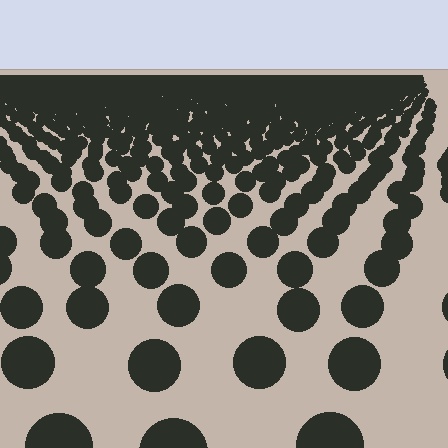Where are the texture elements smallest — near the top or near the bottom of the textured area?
Near the top.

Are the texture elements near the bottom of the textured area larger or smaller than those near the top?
Larger. Near the bottom, elements are closer to the viewer and appear at a bigger on-screen size.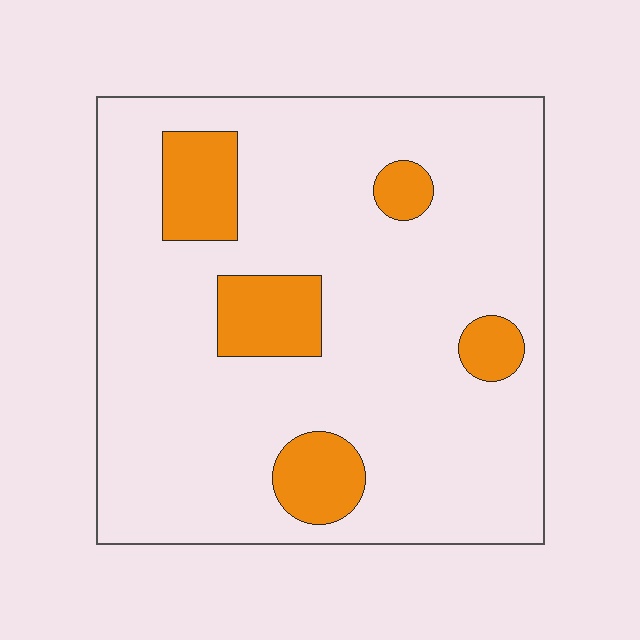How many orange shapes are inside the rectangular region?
5.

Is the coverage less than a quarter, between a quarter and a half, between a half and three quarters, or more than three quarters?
Less than a quarter.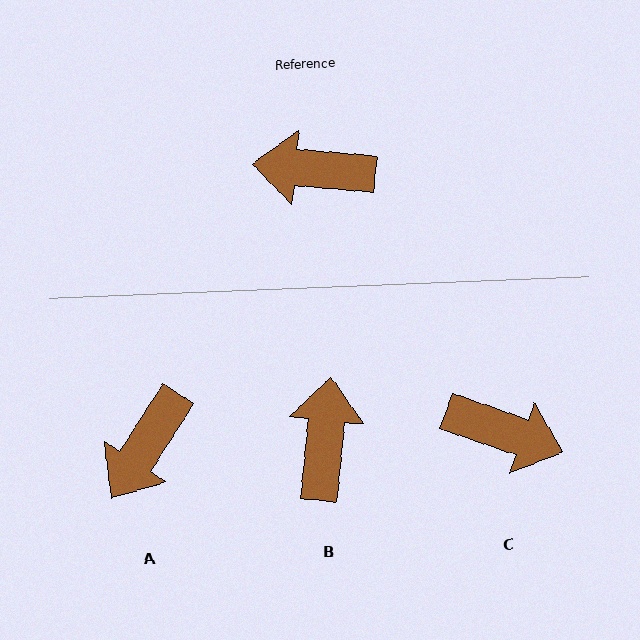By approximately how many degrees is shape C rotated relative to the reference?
Approximately 165 degrees counter-clockwise.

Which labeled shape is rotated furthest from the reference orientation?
C, about 165 degrees away.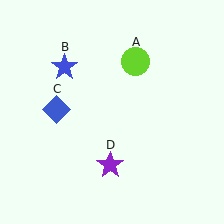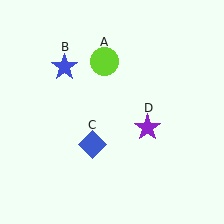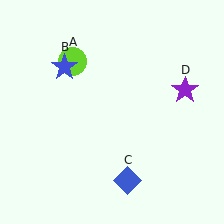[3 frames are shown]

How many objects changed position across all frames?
3 objects changed position: lime circle (object A), blue diamond (object C), purple star (object D).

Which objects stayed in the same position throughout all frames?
Blue star (object B) remained stationary.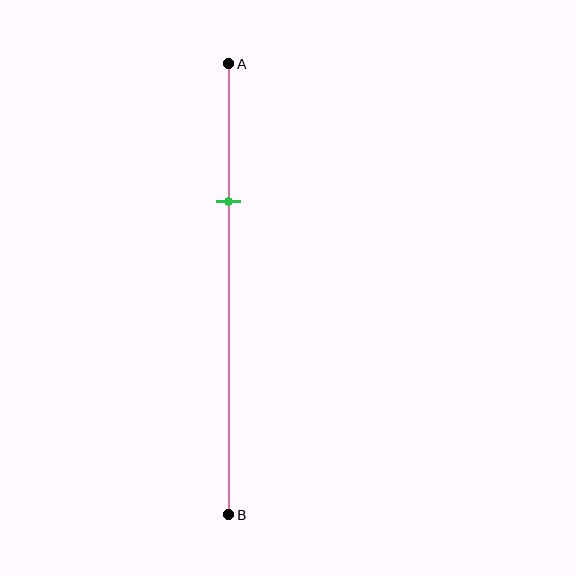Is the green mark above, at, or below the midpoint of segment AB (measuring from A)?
The green mark is above the midpoint of segment AB.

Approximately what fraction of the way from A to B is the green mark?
The green mark is approximately 30% of the way from A to B.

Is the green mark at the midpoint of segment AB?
No, the mark is at about 30% from A, not at the 50% midpoint.